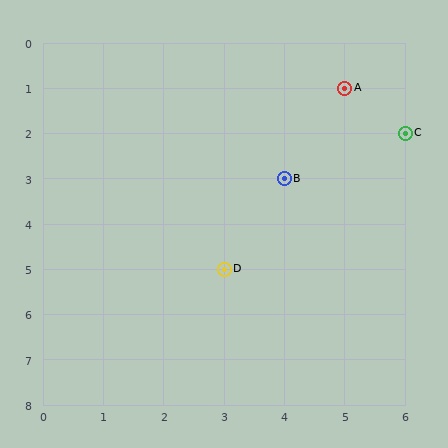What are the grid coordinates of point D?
Point D is at grid coordinates (3, 5).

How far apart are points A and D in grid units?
Points A and D are 2 columns and 4 rows apart (about 4.5 grid units diagonally).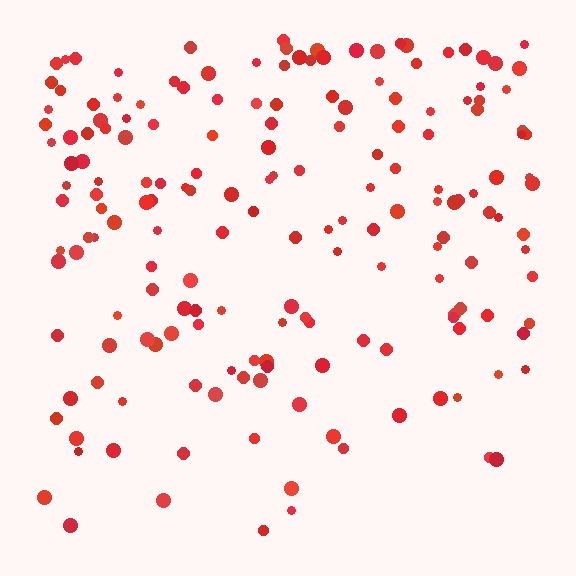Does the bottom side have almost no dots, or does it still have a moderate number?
Still a moderate number, just noticeably fewer than the top.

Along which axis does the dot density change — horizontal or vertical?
Vertical.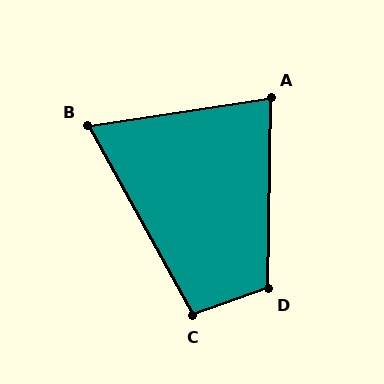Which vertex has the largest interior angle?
D, at approximately 110 degrees.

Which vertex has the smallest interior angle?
B, at approximately 70 degrees.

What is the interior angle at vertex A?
Approximately 81 degrees (acute).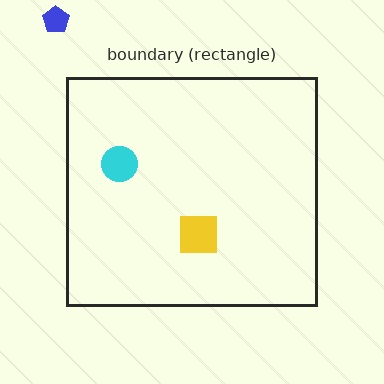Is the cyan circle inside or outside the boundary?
Inside.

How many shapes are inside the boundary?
2 inside, 1 outside.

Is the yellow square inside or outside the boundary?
Inside.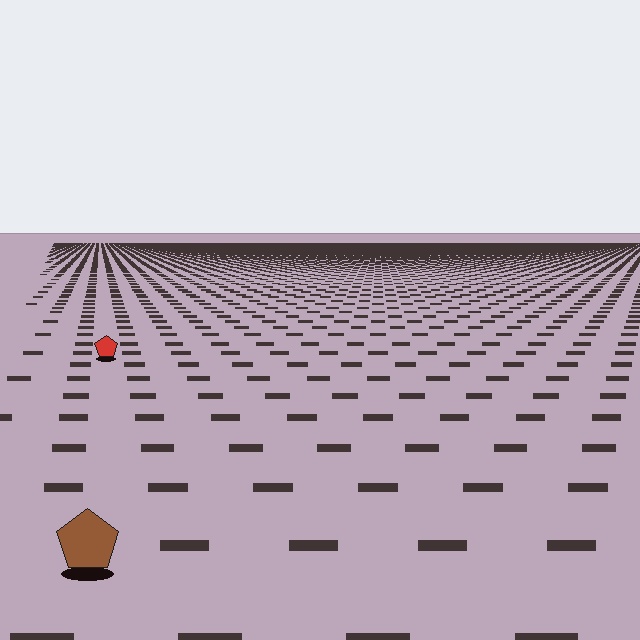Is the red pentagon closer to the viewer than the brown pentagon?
No. The brown pentagon is closer — you can tell from the texture gradient: the ground texture is coarser near it.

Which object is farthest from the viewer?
The red pentagon is farthest from the viewer. It appears smaller and the ground texture around it is denser.